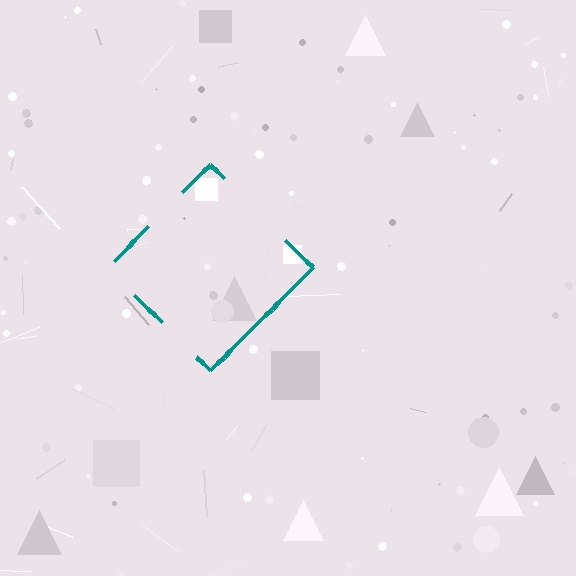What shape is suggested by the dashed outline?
The dashed outline suggests a diamond.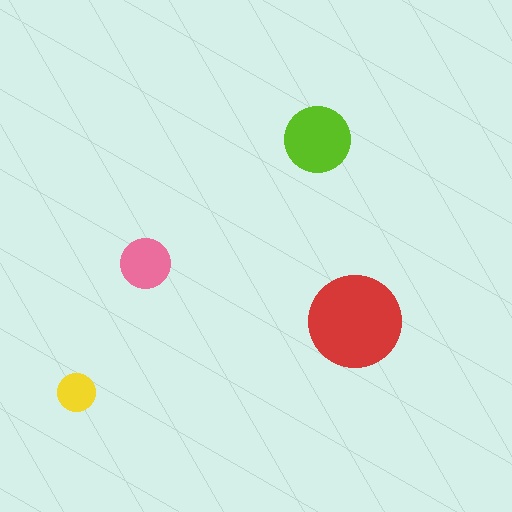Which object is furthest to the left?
The yellow circle is leftmost.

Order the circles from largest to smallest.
the red one, the lime one, the pink one, the yellow one.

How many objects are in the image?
There are 4 objects in the image.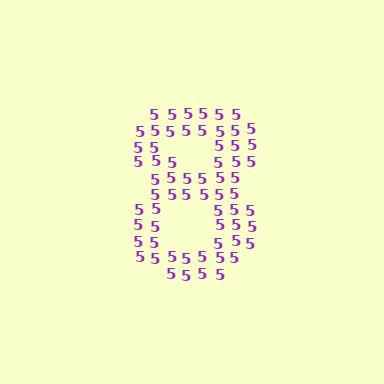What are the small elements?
The small elements are digit 5's.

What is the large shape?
The large shape is the digit 8.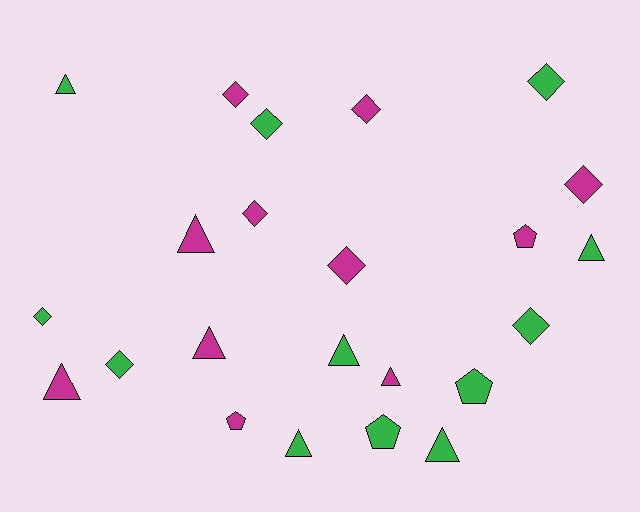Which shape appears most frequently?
Diamond, with 10 objects.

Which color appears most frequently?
Green, with 12 objects.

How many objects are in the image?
There are 23 objects.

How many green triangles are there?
There are 5 green triangles.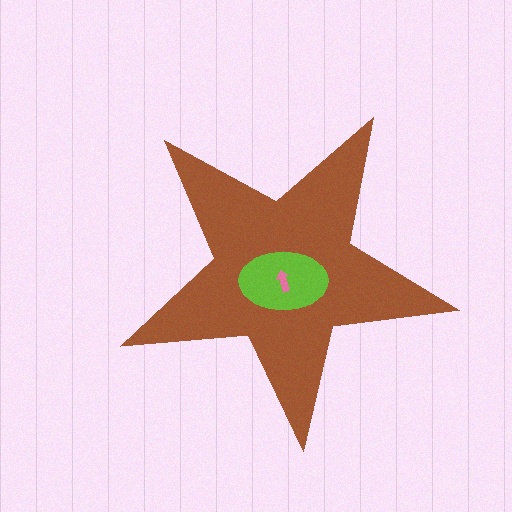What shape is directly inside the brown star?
The lime ellipse.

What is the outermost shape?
The brown star.